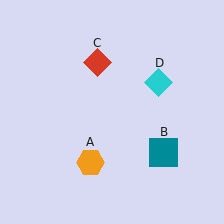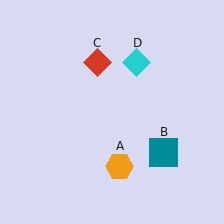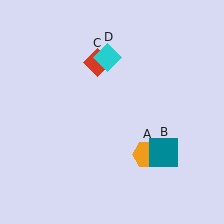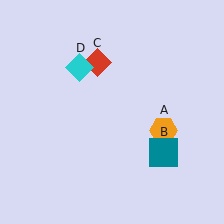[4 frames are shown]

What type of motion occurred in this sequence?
The orange hexagon (object A), cyan diamond (object D) rotated counterclockwise around the center of the scene.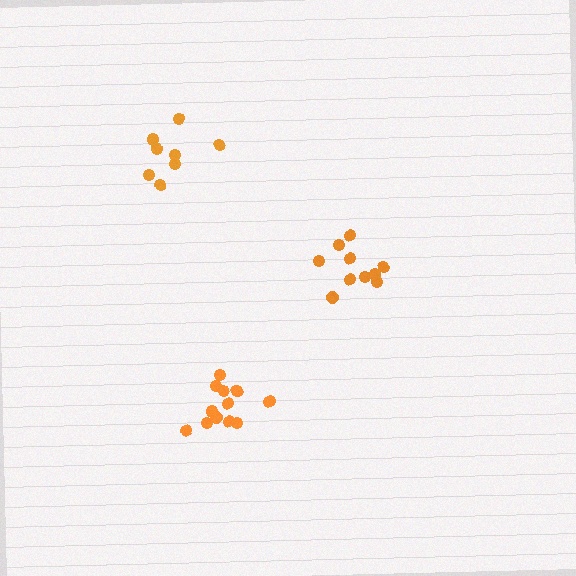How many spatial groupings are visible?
There are 3 spatial groupings.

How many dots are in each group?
Group 1: 12 dots, Group 2: 8 dots, Group 3: 10 dots (30 total).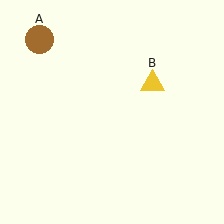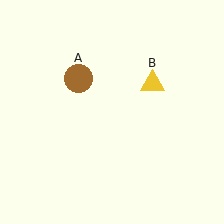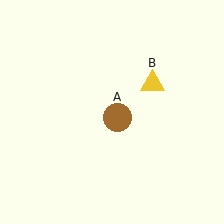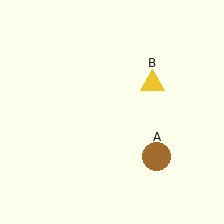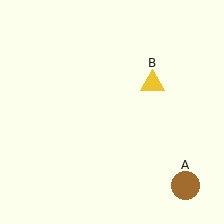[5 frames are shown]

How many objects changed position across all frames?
1 object changed position: brown circle (object A).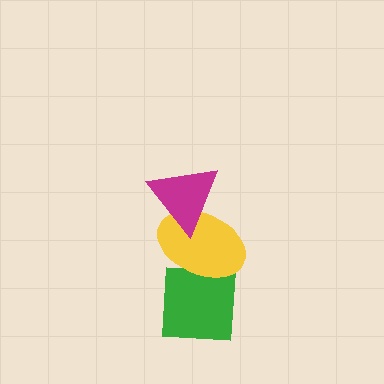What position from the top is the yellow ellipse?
The yellow ellipse is 2nd from the top.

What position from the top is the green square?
The green square is 3rd from the top.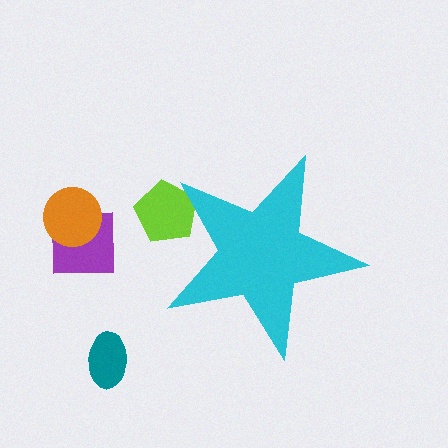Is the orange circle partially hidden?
No, the orange circle is fully visible.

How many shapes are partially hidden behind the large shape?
1 shape is partially hidden.